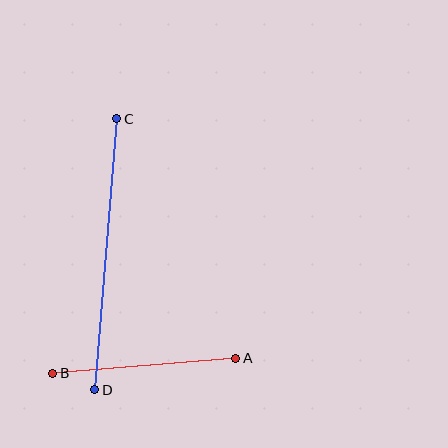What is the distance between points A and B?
The distance is approximately 184 pixels.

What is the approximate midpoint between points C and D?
The midpoint is at approximately (106, 254) pixels.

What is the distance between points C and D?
The distance is approximately 272 pixels.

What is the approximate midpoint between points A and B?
The midpoint is at approximately (144, 366) pixels.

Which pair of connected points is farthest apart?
Points C and D are farthest apart.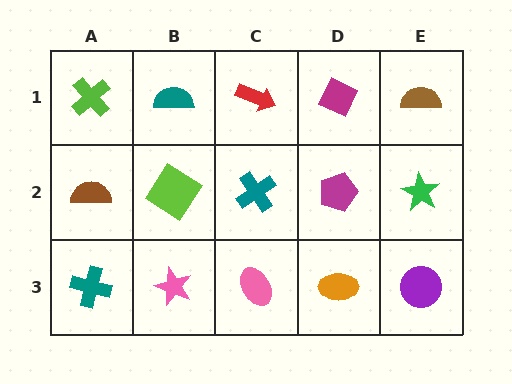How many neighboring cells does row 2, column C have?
4.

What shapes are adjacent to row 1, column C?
A teal cross (row 2, column C), a teal semicircle (row 1, column B), a magenta diamond (row 1, column D).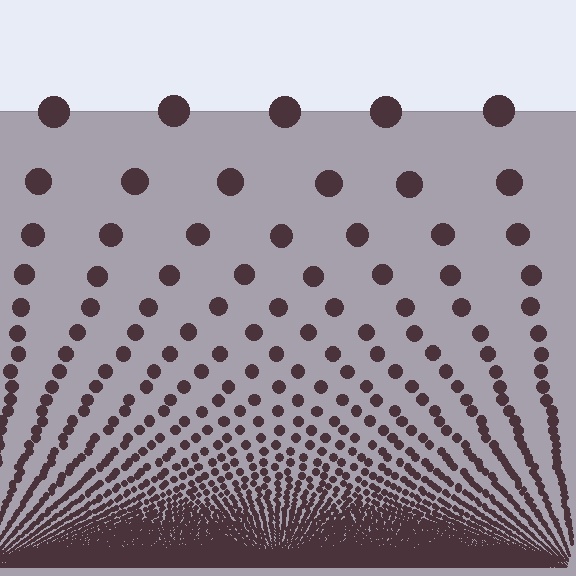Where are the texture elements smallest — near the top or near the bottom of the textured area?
Near the bottom.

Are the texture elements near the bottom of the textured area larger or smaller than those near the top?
Smaller. The gradient is inverted — elements near the bottom are smaller and denser.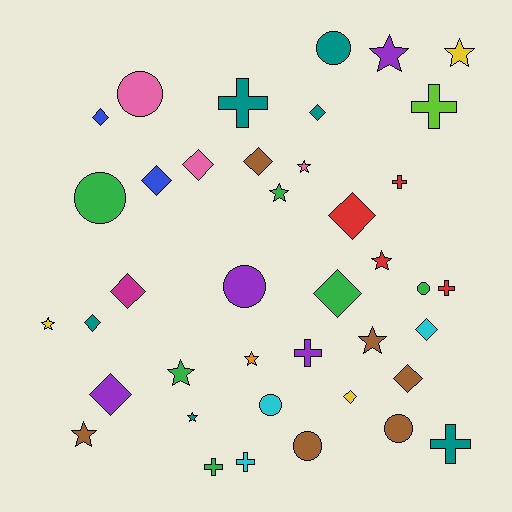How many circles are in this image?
There are 8 circles.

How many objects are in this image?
There are 40 objects.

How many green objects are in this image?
There are 6 green objects.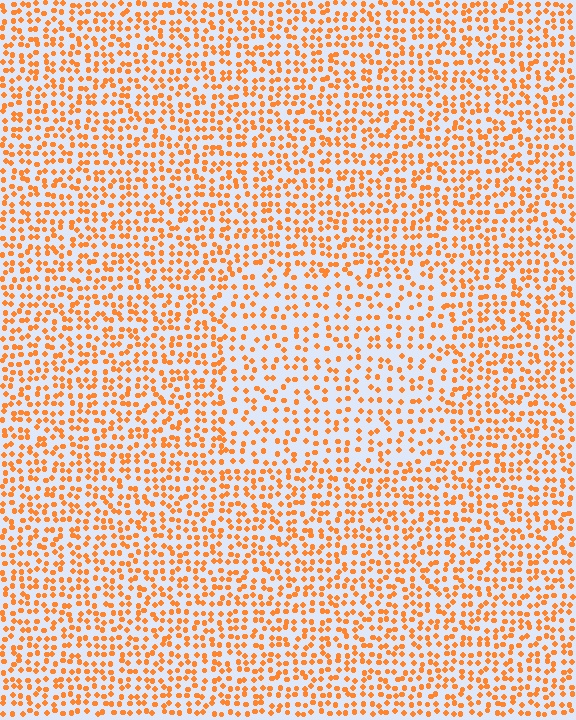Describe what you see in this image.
The image contains small orange elements arranged at two different densities. A rectangle-shaped region is visible where the elements are less densely packed than the surrounding area.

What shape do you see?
I see a rectangle.